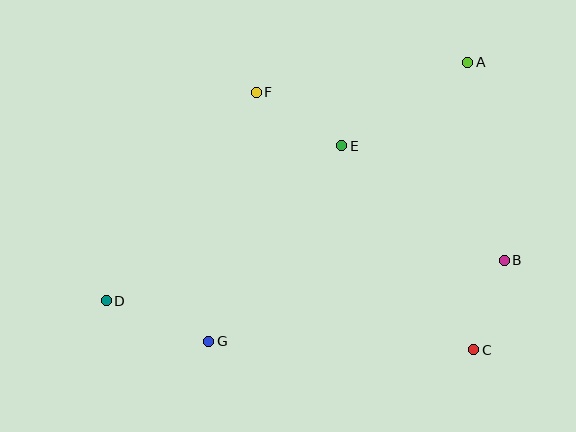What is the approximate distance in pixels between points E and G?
The distance between E and G is approximately 237 pixels.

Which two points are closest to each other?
Points B and C are closest to each other.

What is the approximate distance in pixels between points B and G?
The distance between B and G is approximately 306 pixels.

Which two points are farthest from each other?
Points A and D are farthest from each other.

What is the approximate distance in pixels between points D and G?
The distance between D and G is approximately 110 pixels.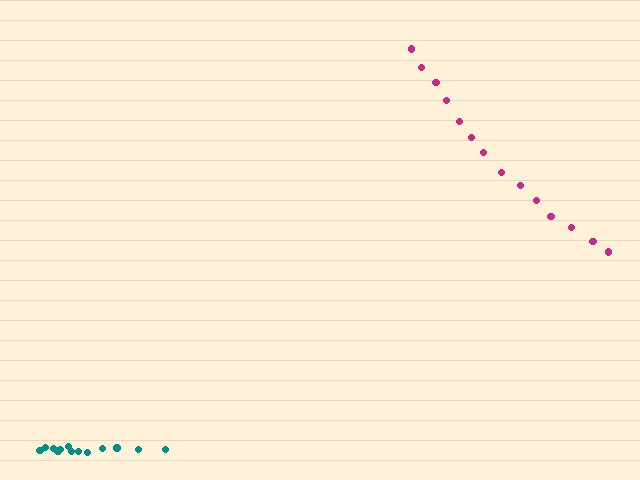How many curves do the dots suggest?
There are 2 distinct paths.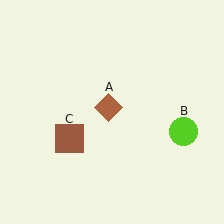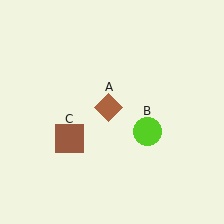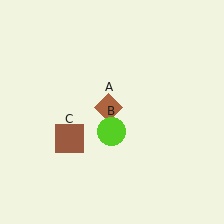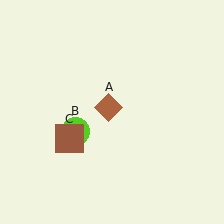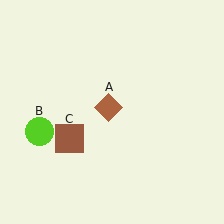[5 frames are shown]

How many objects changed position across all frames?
1 object changed position: lime circle (object B).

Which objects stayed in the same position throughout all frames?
Brown diamond (object A) and brown square (object C) remained stationary.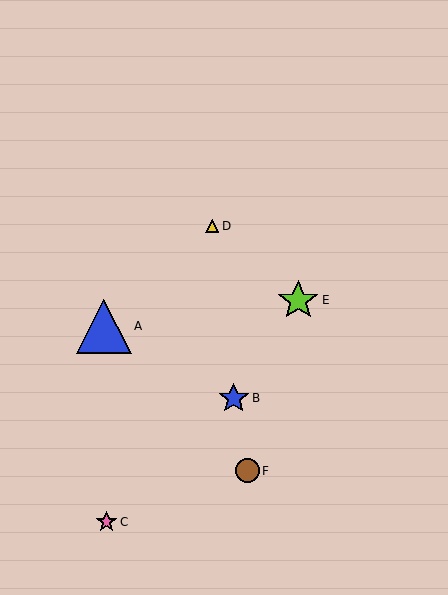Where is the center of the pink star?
The center of the pink star is at (106, 522).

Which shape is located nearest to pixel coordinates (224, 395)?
The blue star (labeled B) at (234, 398) is nearest to that location.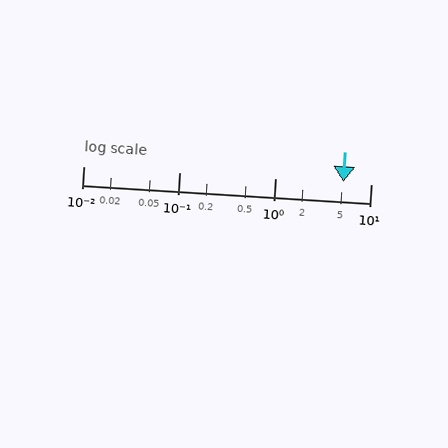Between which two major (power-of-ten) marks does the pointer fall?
The pointer is between 1 and 10.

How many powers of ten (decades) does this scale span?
The scale spans 3 decades, from 0.01 to 10.